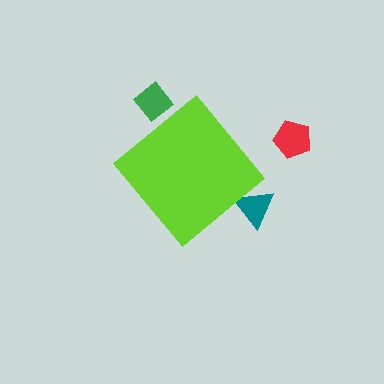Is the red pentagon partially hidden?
No, the red pentagon is fully visible.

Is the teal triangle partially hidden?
Yes, the teal triangle is partially hidden behind the lime diamond.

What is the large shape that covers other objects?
A lime diamond.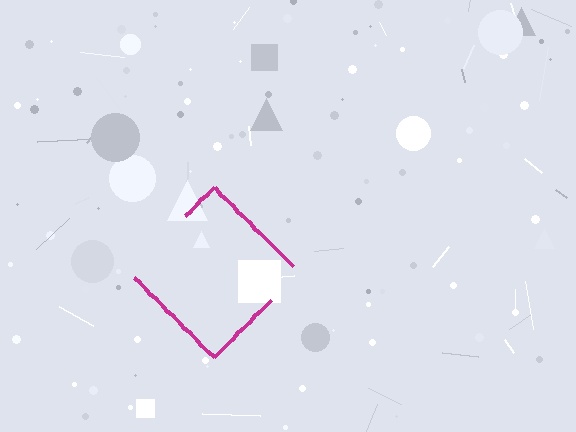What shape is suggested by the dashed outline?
The dashed outline suggests a diamond.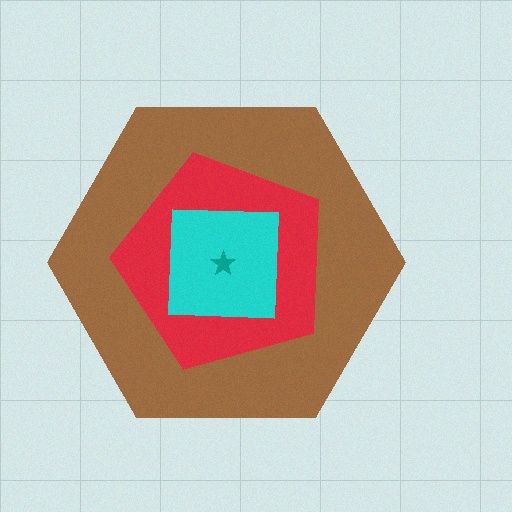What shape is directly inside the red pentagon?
The cyan square.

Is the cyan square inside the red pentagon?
Yes.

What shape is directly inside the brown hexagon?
The red pentagon.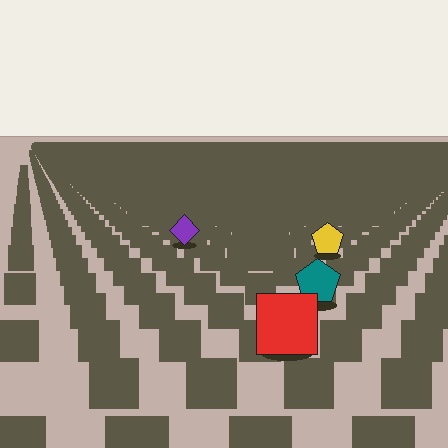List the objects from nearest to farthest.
From nearest to farthest: the red square, the teal pentagon, the yellow pentagon, the purple diamond.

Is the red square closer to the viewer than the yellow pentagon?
Yes. The red square is closer — you can tell from the texture gradient: the ground texture is coarser near it.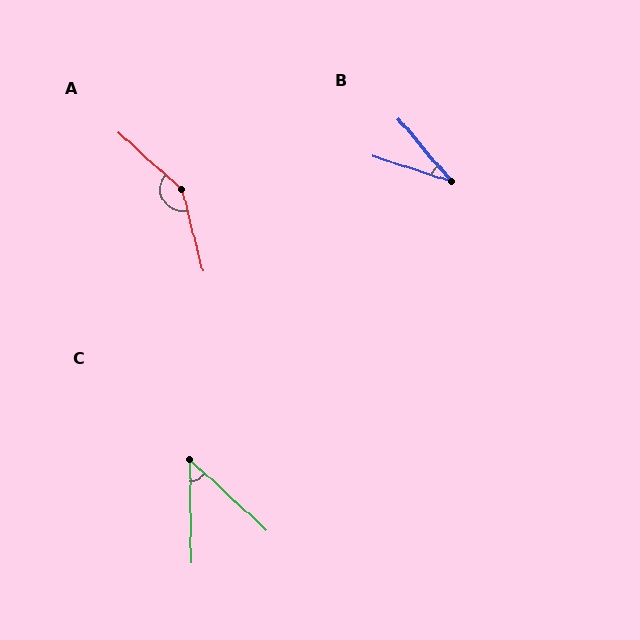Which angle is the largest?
A, at approximately 146 degrees.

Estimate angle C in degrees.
Approximately 47 degrees.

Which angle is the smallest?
B, at approximately 32 degrees.